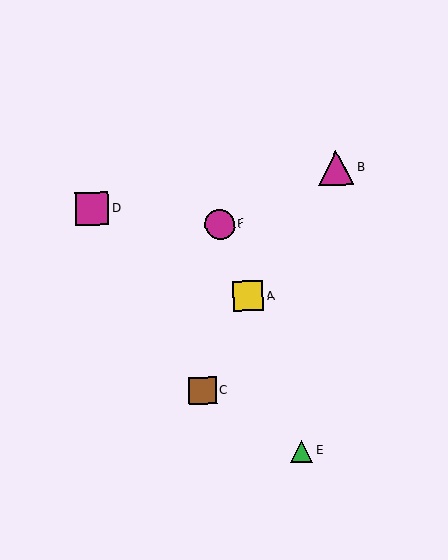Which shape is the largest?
The magenta triangle (labeled B) is the largest.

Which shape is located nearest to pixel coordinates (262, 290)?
The yellow square (labeled A) at (248, 296) is nearest to that location.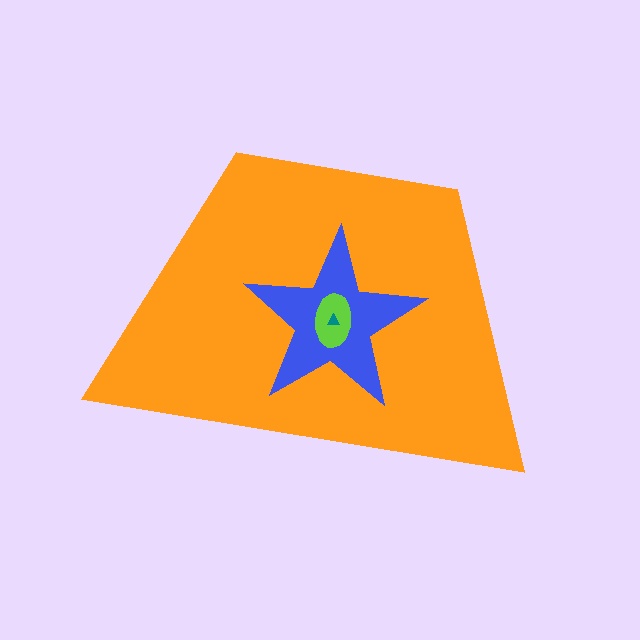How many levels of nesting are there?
4.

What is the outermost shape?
The orange trapezoid.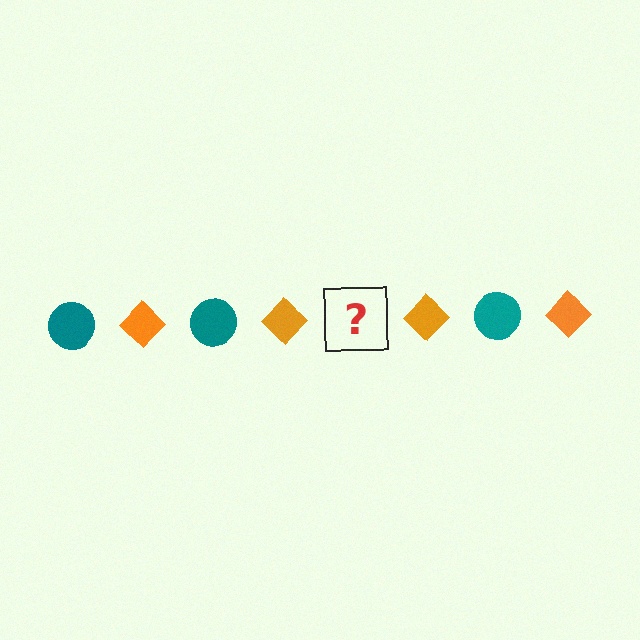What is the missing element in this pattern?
The missing element is a teal circle.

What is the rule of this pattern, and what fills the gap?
The rule is that the pattern alternates between teal circle and orange diamond. The gap should be filled with a teal circle.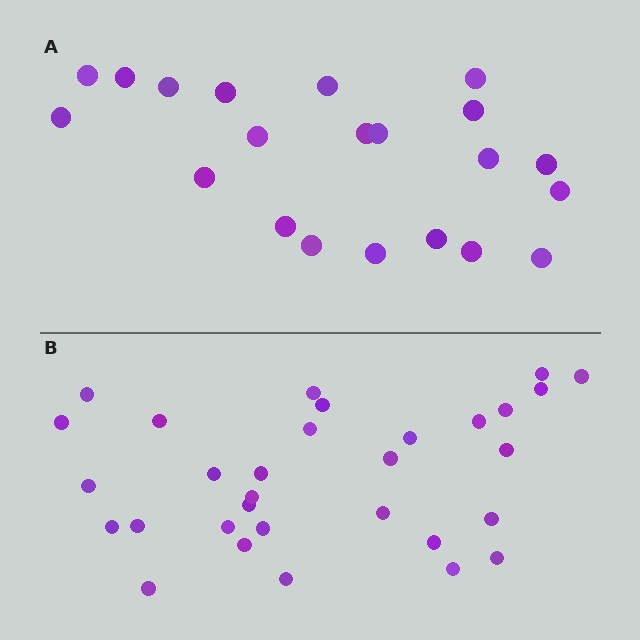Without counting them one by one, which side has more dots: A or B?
Region B (the bottom region) has more dots.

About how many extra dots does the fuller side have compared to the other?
Region B has roughly 10 or so more dots than region A.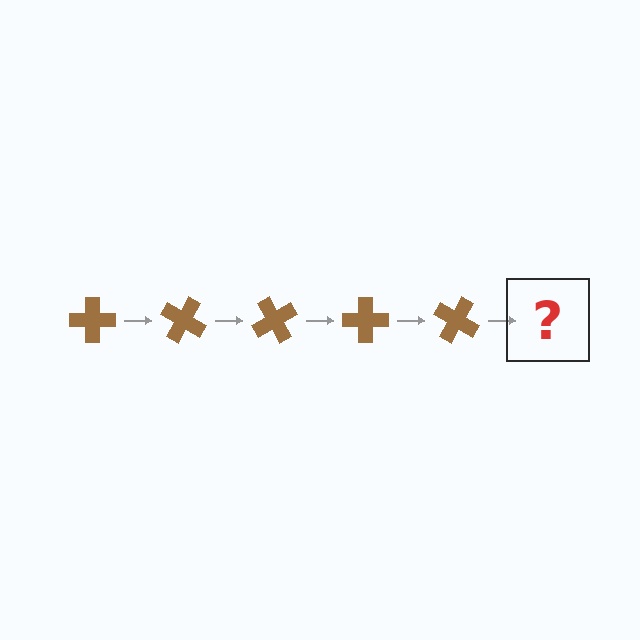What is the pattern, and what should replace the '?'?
The pattern is that the cross rotates 30 degrees each step. The '?' should be a brown cross rotated 150 degrees.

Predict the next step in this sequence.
The next step is a brown cross rotated 150 degrees.